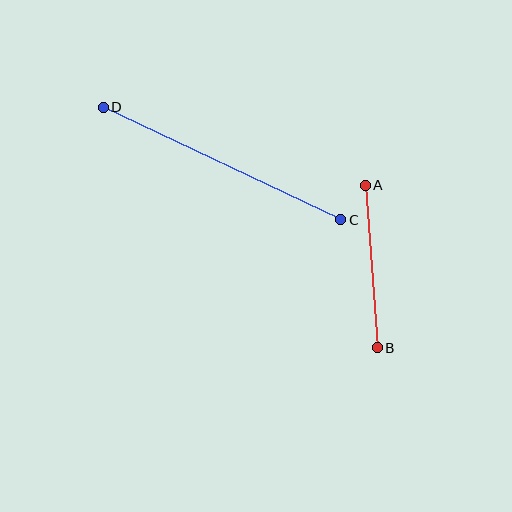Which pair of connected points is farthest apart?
Points C and D are farthest apart.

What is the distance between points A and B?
The distance is approximately 163 pixels.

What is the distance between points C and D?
The distance is approximately 263 pixels.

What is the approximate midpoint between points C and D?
The midpoint is at approximately (222, 164) pixels.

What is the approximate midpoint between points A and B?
The midpoint is at approximately (371, 266) pixels.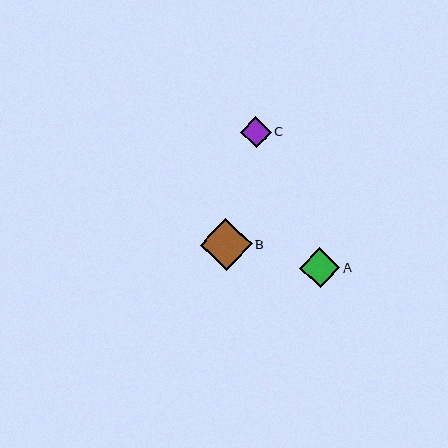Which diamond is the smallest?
Diamond C is the smallest with a size of approximately 31 pixels.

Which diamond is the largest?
Diamond B is the largest with a size of approximately 52 pixels.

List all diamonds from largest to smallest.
From largest to smallest: B, A, C.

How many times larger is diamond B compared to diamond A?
Diamond B is approximately 1.3 times the size of diamond A.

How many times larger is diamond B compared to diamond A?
Diamond B is approximately 1.3 times the size of diamond A.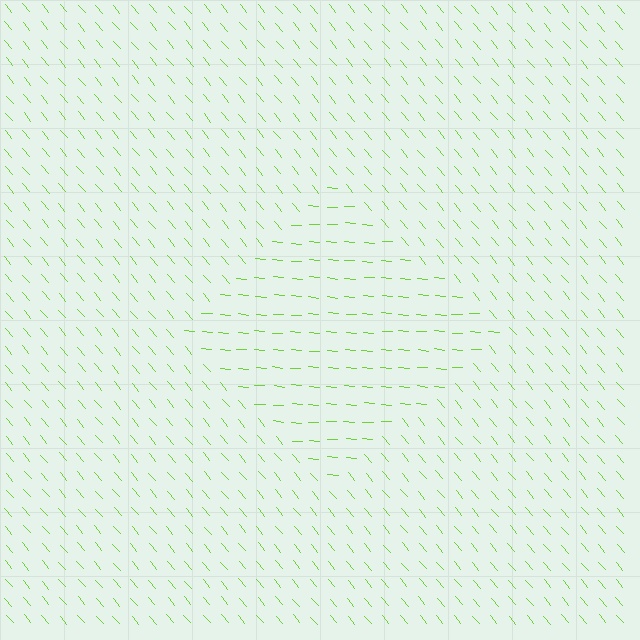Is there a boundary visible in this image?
Yes, there is a texture boundary formed by a change in line orientation.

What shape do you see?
I see a diamond.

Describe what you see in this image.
The image is filled with small lime line segments. A diamond region in the image has lines oriented differently from the surrounding lines, creating a visible texture boundary.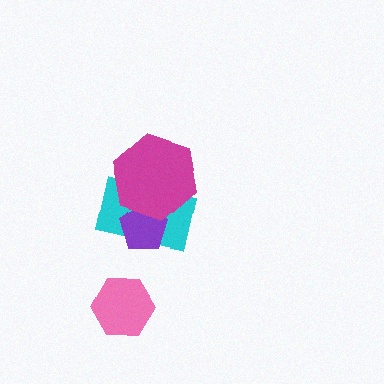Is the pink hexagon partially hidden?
No, no other shape covers it.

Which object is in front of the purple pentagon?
The magenta hexagon is in front of the purple pentagon.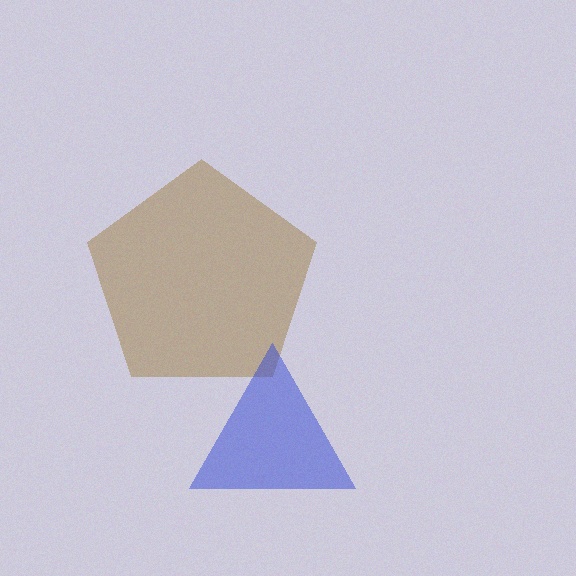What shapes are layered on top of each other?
The layered shapes are: a brown pentagon, a blue triangle.